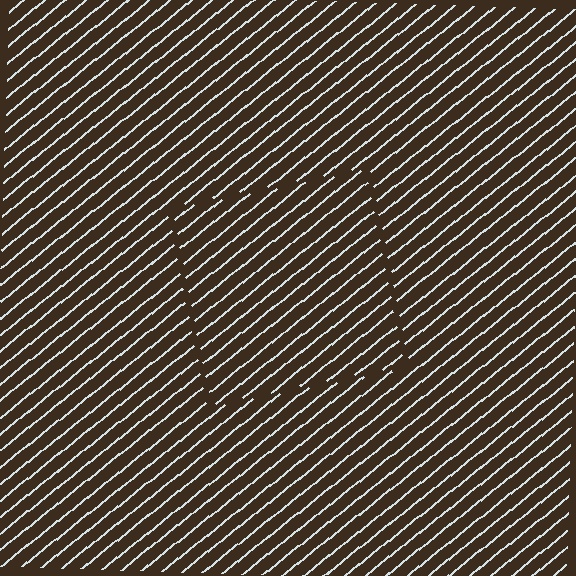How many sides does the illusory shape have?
4 sides — the line-ends trace a square.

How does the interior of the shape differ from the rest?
The interior of the shape contains the same grating, shifted by half a period — the contour is defined by the phase discontinuity where line-ends from the inner and outer gratings abut.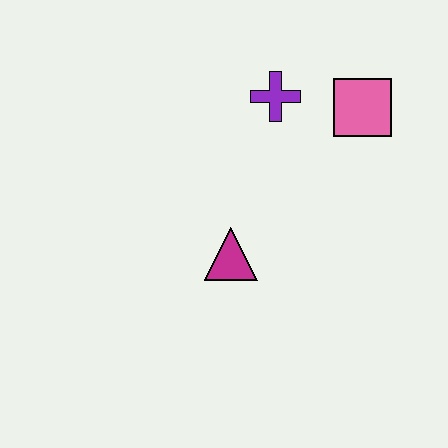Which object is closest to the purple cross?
The pink square is closest to the purple cross.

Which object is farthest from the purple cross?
The magenta triangle is farthest from the purple cross.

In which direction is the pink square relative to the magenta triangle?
The pink square is above the magenta triangle.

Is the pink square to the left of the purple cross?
No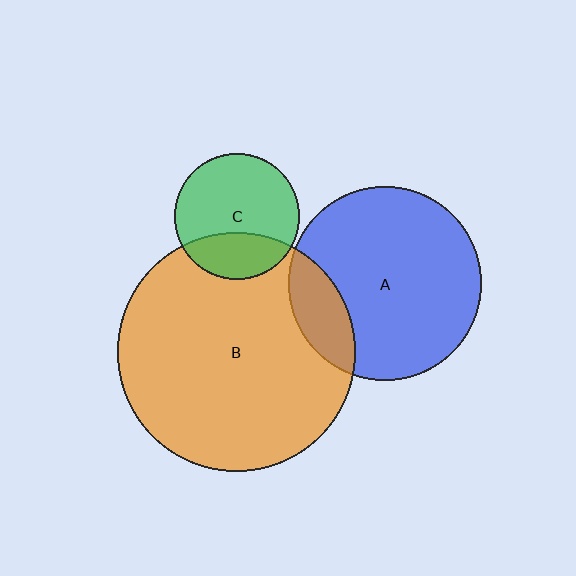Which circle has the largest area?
Circle B (orange).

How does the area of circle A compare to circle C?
Approximately 2.4 times.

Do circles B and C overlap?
Yes.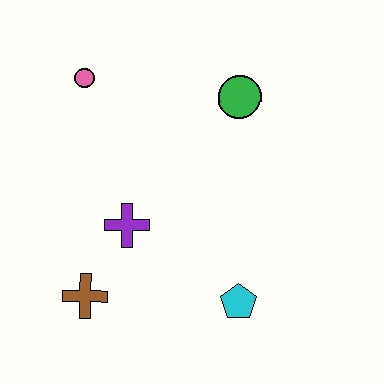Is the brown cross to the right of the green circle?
No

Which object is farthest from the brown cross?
The green circle is farthest from the brown cross.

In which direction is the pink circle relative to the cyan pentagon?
The pink circle is above the cyan pentagon.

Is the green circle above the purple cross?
Yes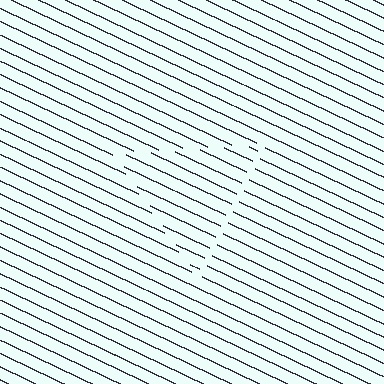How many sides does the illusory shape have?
3 sides — the line-ends trace a triangle.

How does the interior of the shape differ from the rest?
The interior of the shape contains the same grating, shifted by half a period — the contour is defined by the phase discontinuity where line-ends from the inner and outer gratings abut.